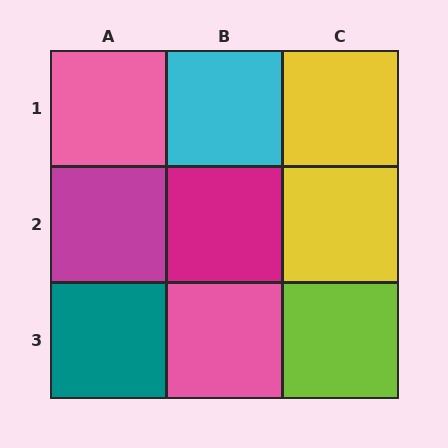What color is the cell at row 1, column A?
Pink.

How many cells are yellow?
2 cells are yellow.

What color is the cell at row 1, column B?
Cyan.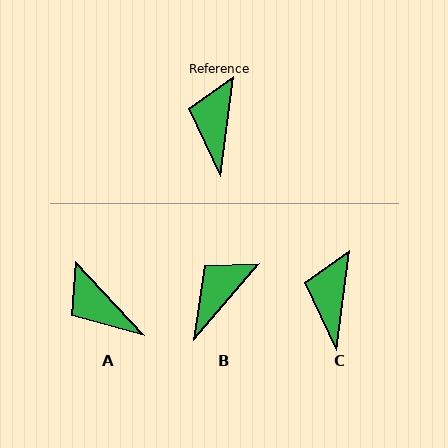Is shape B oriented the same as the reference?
No, it is off by about 34 degrees.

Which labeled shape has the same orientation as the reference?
C.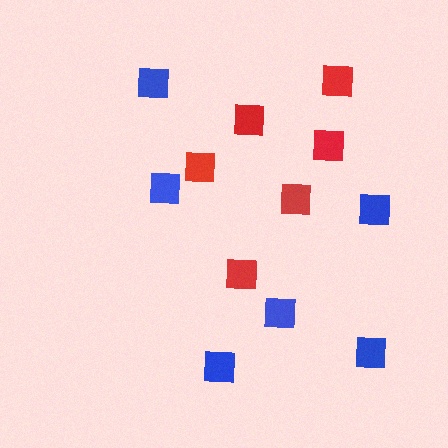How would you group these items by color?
There are 2 groups: one group of red squares (6) and one group of blue squares (6).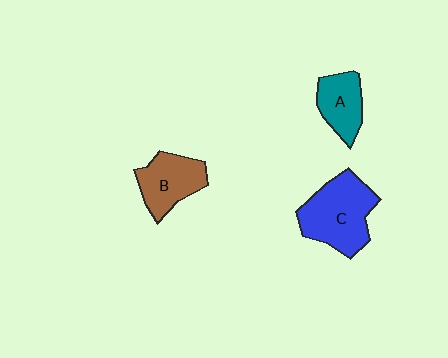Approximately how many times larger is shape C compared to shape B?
Approximately 1.4 times.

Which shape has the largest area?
Shape C (blue).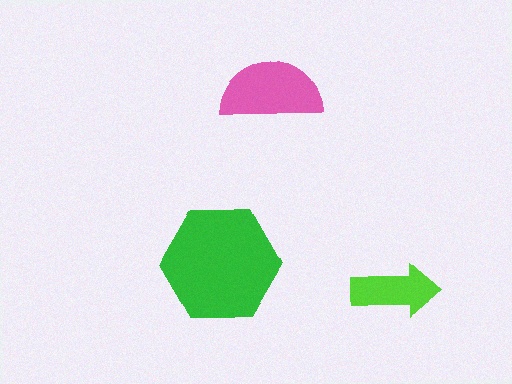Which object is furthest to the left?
The green hexagon is leftmost.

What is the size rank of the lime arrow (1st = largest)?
3rd.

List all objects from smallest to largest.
The lime arrow, the pink semicircle, the green hexagon.